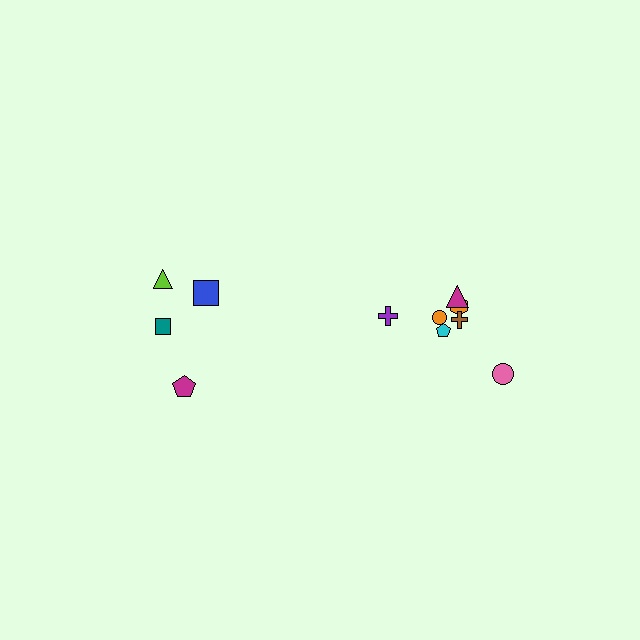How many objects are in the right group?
There are 7 objects.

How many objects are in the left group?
There are 4 objects.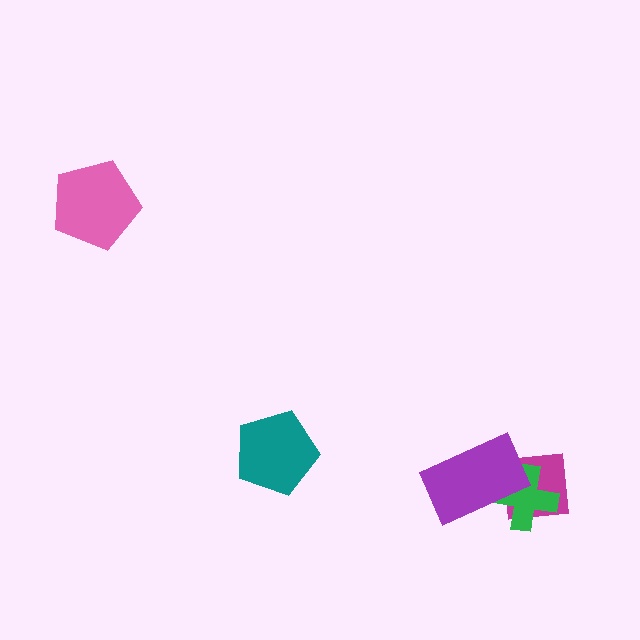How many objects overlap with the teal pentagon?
0 objects overlap with the teal pentagon.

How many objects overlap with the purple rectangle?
2 objects overlap with the purple rectangle.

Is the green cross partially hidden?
Yes, it is partially covered by another shape.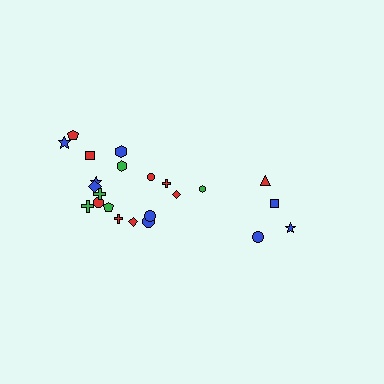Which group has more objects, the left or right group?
The left group.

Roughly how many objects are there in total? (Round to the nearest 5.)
Roughly 25 objects in total.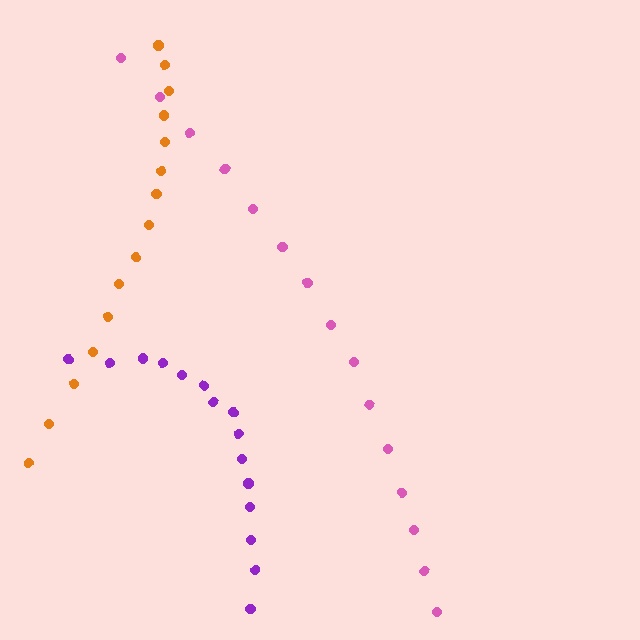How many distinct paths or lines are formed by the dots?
There are 3 distinct paths.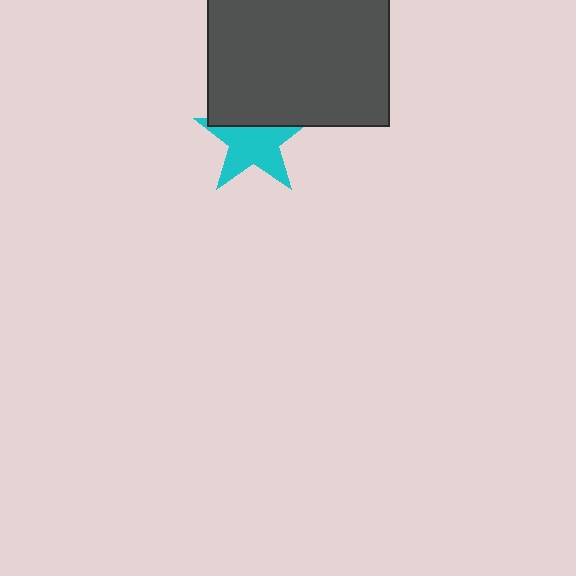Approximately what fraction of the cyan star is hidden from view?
Roughly 34% of the cyan star is hidden behind the dark gray square.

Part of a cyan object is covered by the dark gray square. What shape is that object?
It is a star.